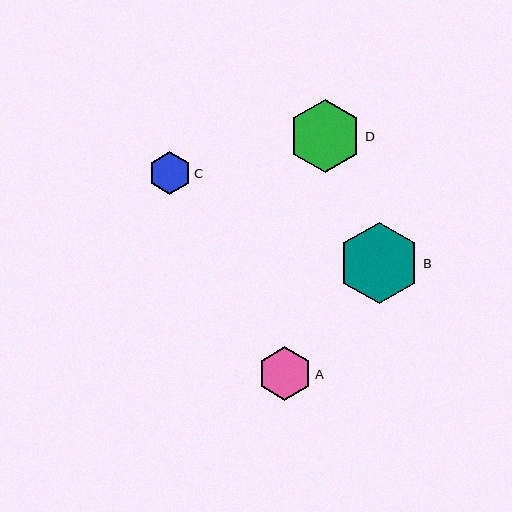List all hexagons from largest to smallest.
From largest to smallest: B, D, A, C.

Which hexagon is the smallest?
Hexagon C is the smallest with a size of approximately 43 pixels.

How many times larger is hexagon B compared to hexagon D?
Hexagon B is approximately 1.1 times the size of hexagon D.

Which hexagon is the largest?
Hexagon B is the largest with a size of approximately 82 pixels.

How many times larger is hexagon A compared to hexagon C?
Hexagon A is approximately 1.2 times the size of hexagon C.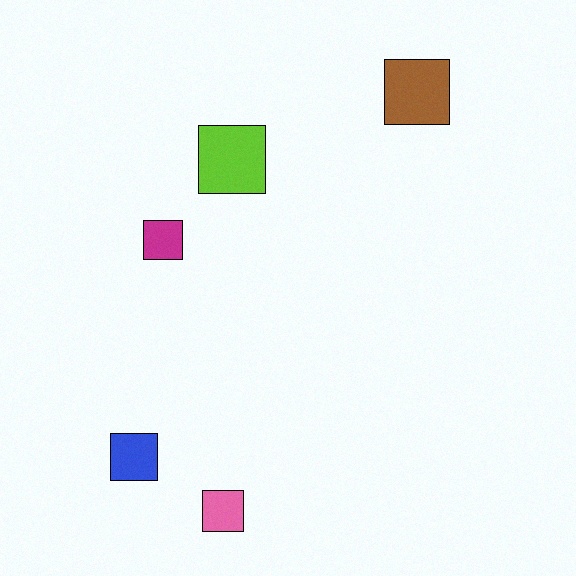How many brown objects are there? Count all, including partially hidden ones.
There is 1 brown object.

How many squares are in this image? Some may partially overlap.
There are 5 squares.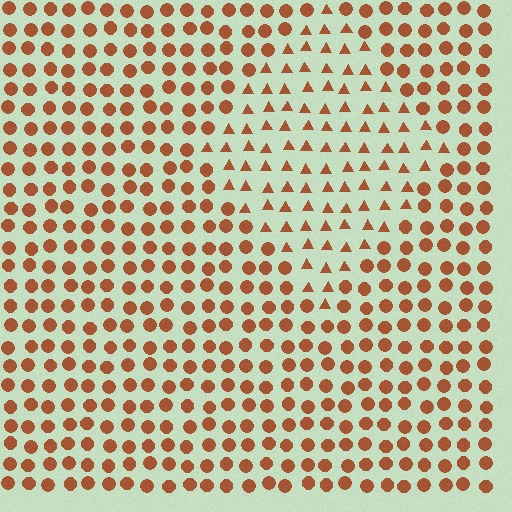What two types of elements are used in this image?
The image uses triangles inside the diamond region and circles outside it.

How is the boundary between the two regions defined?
The boundary is defined by a change in element shape: triangles inside vs. circles outside. All elements share the same color and spacing.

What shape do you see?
I see a diamond.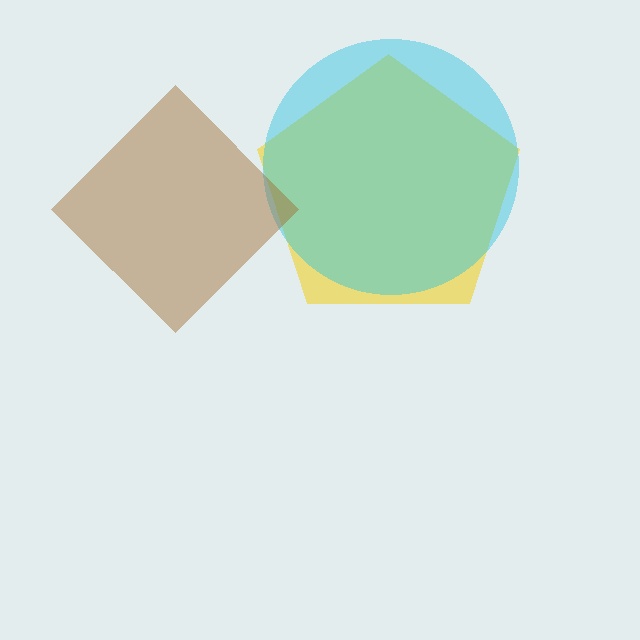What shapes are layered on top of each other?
The layered shapes are: a yellow pentagon, a cyan circle, a brown diamond.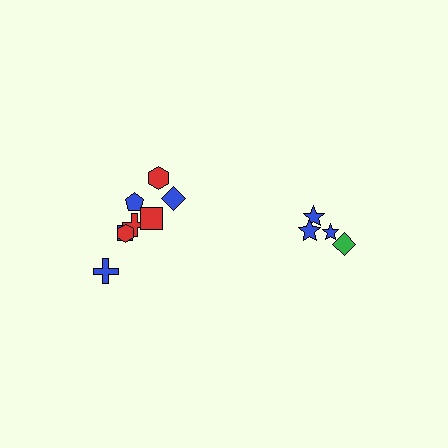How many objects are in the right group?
There are 4 objects.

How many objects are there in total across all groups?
There are 12 objects.